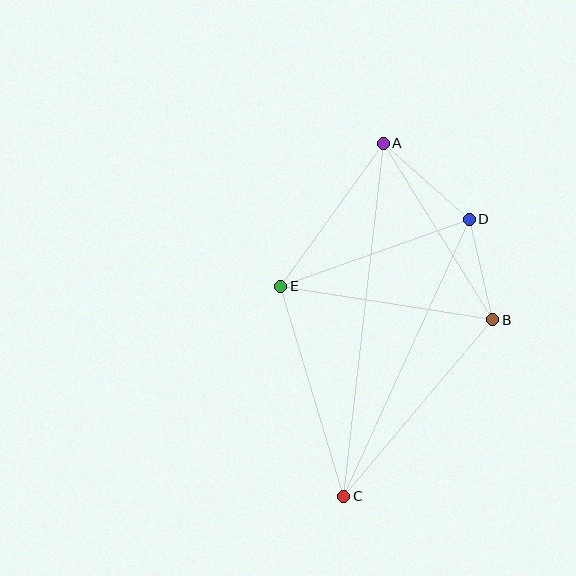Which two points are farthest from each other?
Points A and C are farthest from each other.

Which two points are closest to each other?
Points B and D are closest to each other.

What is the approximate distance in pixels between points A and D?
The distance between A and D is approximately 114 pixels.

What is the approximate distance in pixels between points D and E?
The distance between D and E is approximately 200 pixels.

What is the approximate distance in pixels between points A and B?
The distance between A and B is approximately 207 pixels.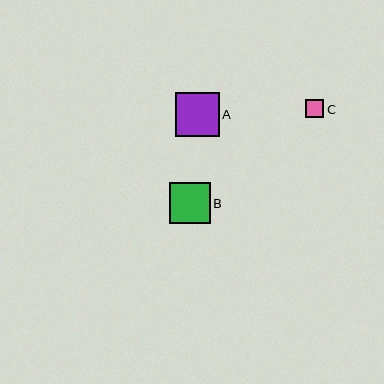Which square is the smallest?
Square C is the smallest with a size of approximately 19 pixels.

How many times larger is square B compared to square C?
Square B is approximately 2.2 times the size of square C.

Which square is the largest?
Square A is the largest with a size of approximately 44 pixels.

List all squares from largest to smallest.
From largest to smallest: A, B, C.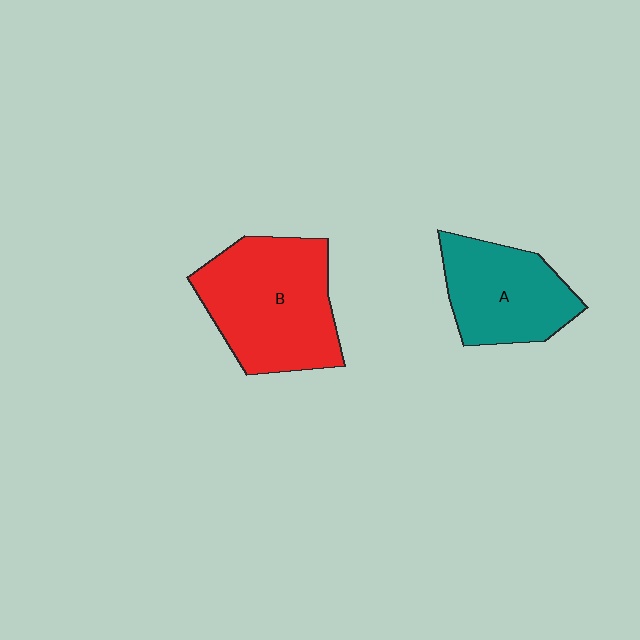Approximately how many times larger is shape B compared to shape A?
Approximately 1.4 times.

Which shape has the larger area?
Shape B (red).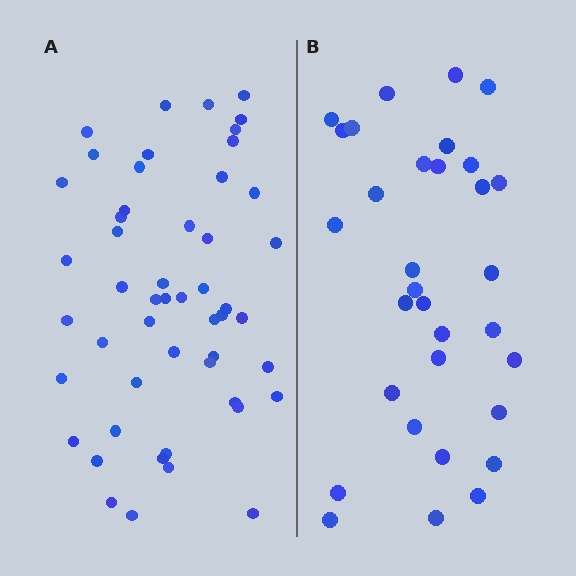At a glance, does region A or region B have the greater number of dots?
Region A (the left region) has more dots.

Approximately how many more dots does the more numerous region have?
Region A has approximately 20 more dots than region B.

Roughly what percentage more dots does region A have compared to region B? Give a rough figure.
About 60% more.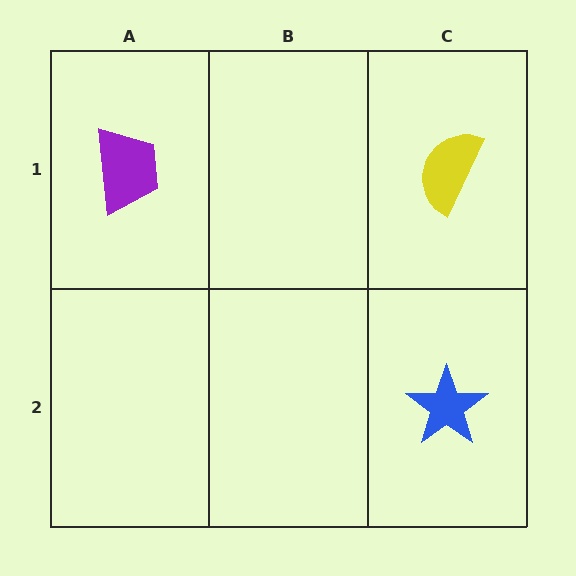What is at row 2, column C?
A blue star.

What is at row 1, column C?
A yellow semicircle.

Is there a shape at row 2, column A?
No, that cell is empty.